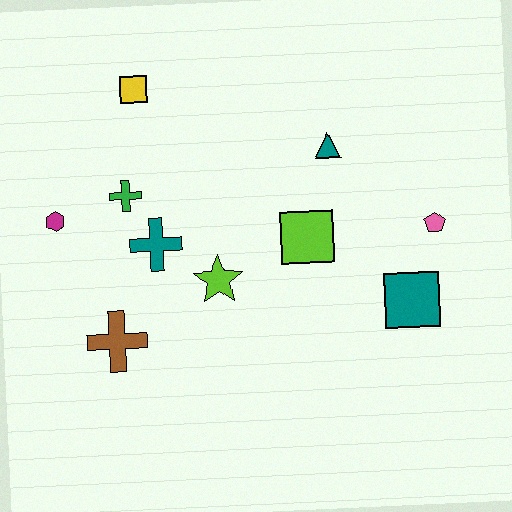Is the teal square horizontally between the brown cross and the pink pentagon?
Yes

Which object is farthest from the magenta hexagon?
The pink pentagon is farthest from the magenta hexagon.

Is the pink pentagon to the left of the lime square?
No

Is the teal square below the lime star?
Yes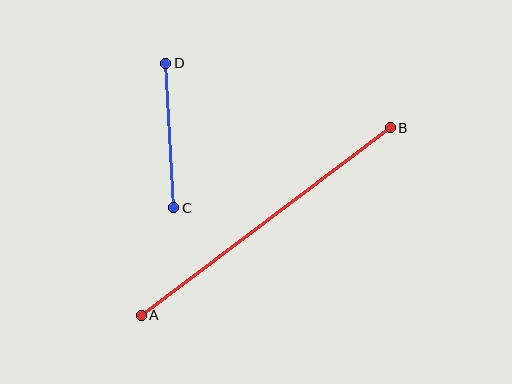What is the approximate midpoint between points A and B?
The midpoint is at approximately (266, 222) pixels.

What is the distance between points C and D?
The distance is approximately 145 pixels.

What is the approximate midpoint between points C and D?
The midpoint is at approximately (170, 136) pixels.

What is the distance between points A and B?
The distance is approximately 311 pixels.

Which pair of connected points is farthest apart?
Points A and B are farthest apart.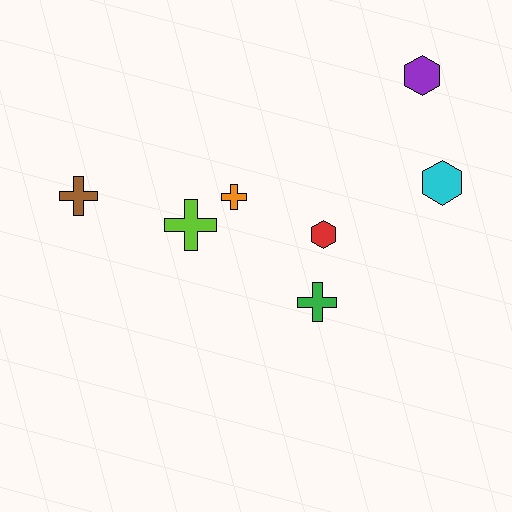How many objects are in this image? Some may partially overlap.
There are 7 objects.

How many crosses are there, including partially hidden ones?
There are 4 crosses.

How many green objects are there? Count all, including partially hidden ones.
There is 1 green object.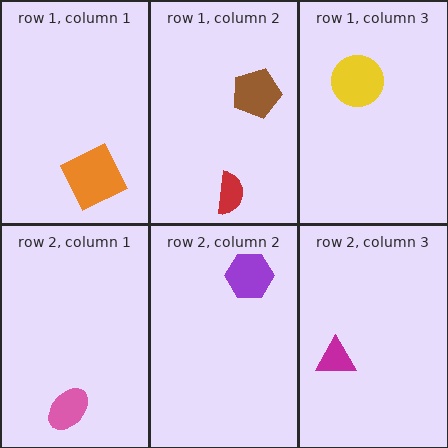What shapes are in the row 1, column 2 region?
The brown pentagon, the red semicircle.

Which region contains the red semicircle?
The row 1, column 2 region.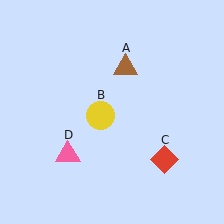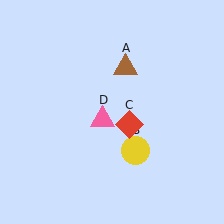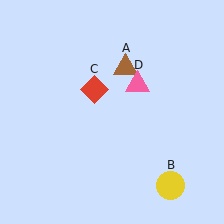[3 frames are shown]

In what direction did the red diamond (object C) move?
The red diamond (object C) moved up and to the left.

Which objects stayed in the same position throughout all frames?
Brown triangle (object A) remained stationary.